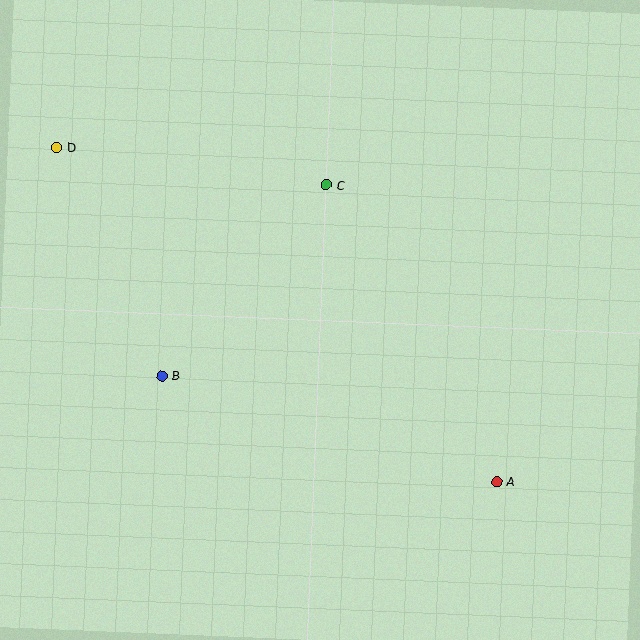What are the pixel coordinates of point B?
Point B is at (162, 376).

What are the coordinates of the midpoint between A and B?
The midpoint between A and B is at (329, 429).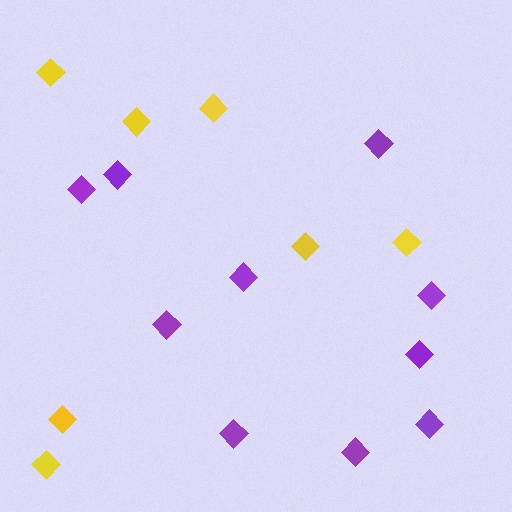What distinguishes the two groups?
There are 2 groups: one group of yellow diamonds (7) and one group of purple diamonds (10).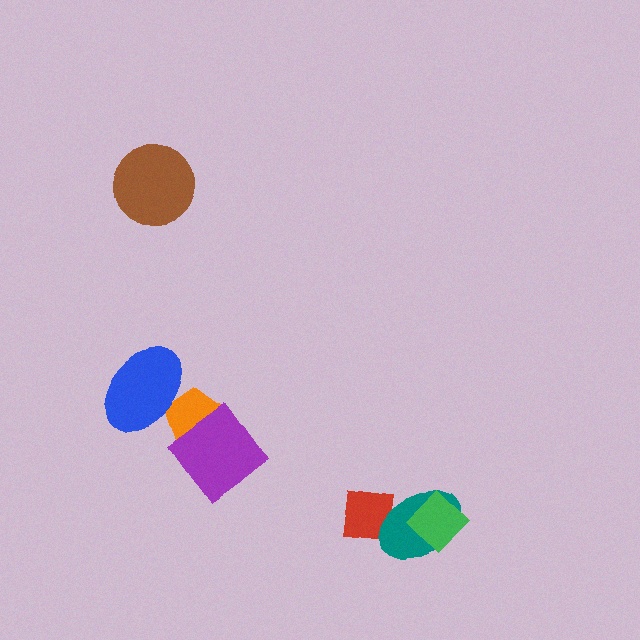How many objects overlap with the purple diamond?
1 object overlaps with the purple diamond.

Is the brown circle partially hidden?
No, no other shape covers it.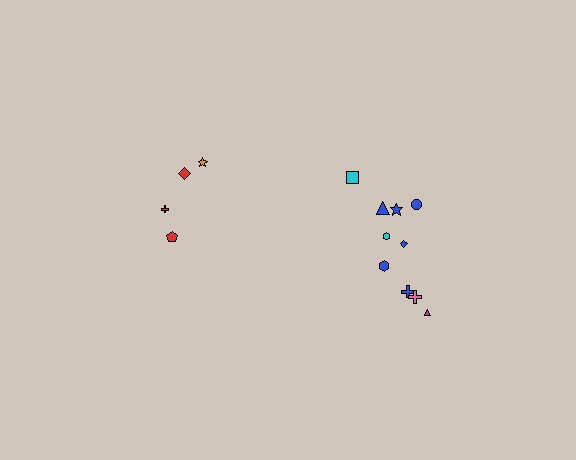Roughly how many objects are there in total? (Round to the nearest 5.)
Roughly 15 objects in total.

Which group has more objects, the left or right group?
The right group.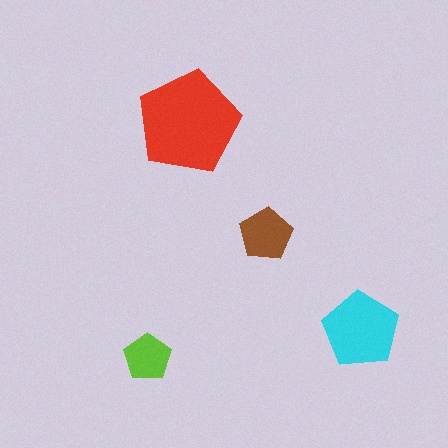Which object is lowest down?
The lime pentagon is bottommost.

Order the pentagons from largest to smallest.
the red one, the cyan one, the brown one, the lime one.